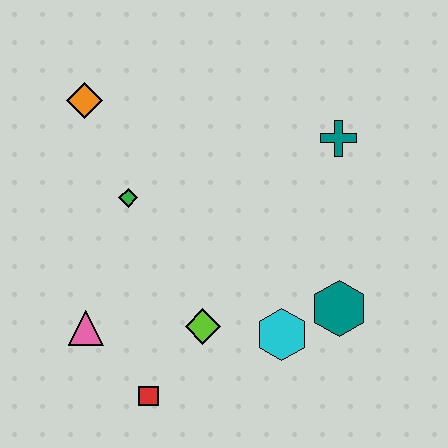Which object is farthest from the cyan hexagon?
The orange diamond is farthest from the cyan hexagon.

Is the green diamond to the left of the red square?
Yes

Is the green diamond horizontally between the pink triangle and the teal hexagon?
Yes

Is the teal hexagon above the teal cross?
No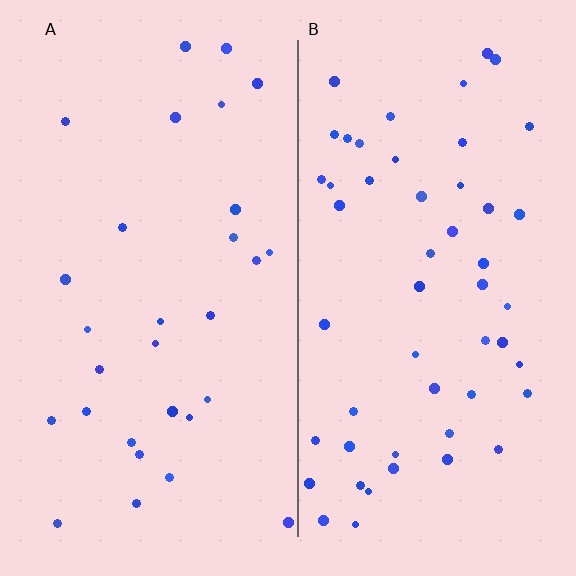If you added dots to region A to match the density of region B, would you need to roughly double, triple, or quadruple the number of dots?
Approximately double.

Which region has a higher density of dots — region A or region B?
B (the right).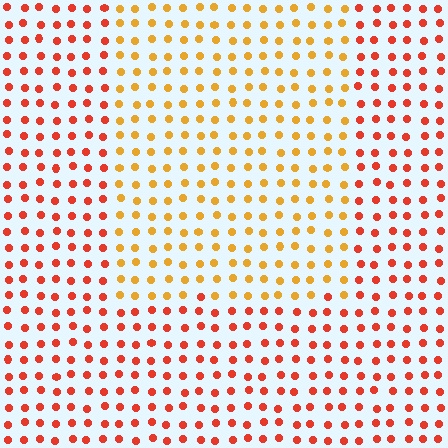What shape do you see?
I see a rectangle.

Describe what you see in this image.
The image is filled with small red elements in a uniform arrangement. A rectangle-shaped region is visible where the elements are tinted to a slightly different hue, forming a subtle color boundary.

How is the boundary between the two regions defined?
The boundary is defined purely by a slight shift in hue (about 35 degrees). Spacing, size, and orientation are identical on both sides.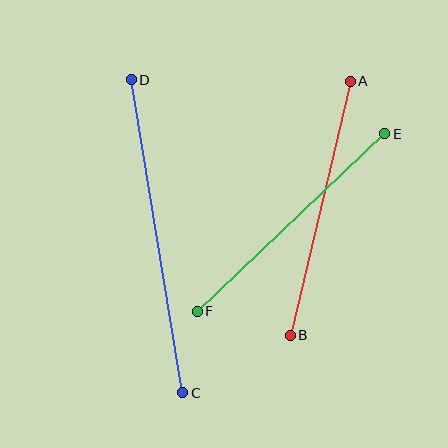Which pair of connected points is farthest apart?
Points C and D are farthest apart.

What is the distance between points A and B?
The distance is approximately 261 pixels.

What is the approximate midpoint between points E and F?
The midpoint is at approximately (291, 222) pixels.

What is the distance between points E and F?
The distance is approximately 258 pixels.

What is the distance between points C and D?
The distance is approximately 317 pixels.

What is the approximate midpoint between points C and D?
The midpoint is at approximately (157, 236) pixels.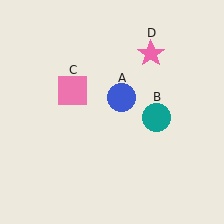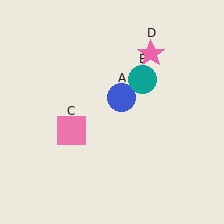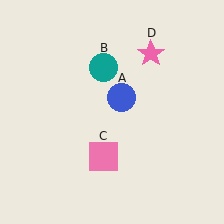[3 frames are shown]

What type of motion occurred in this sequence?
The teal circle (object B), pink square (object C) rotated counterclockwise around the center of the scene.